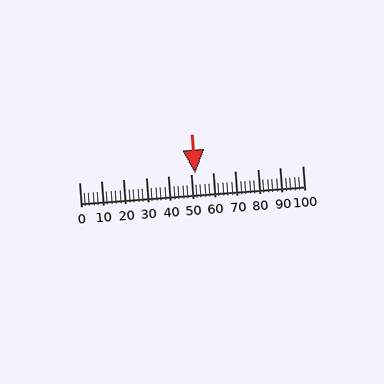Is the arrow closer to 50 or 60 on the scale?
The arrow is closer to 50.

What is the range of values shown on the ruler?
The ruler shows values from 0 to 100.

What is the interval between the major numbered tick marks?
The major tick marks are spaced 10 units apart.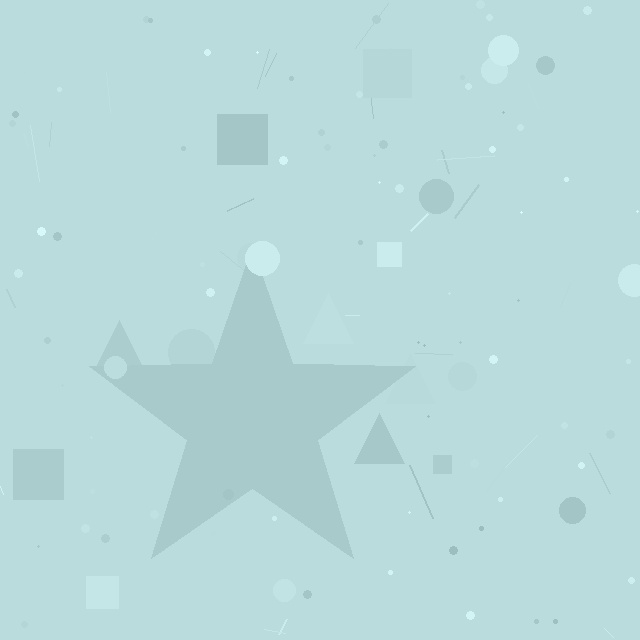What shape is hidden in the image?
A star is hidden in the image.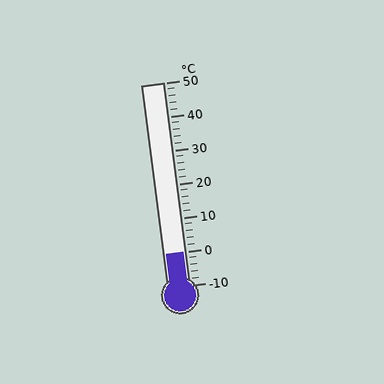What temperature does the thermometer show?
The thermometer shows approximately 0°C.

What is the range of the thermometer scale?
The thermometer scale ranges from -10°C to 50°C.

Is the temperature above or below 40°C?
The temperature is below 40°C.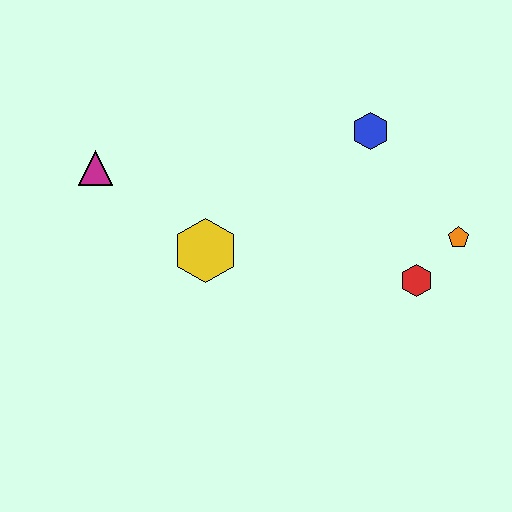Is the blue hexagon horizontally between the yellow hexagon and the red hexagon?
Yes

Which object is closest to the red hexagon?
The orange pentagon is closest to the red hexagon.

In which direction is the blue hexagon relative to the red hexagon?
The blue hexagon is above the red hexagon.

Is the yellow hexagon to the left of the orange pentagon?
Yes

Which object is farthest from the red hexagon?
The magenta triangle is farthest from the red hexagon.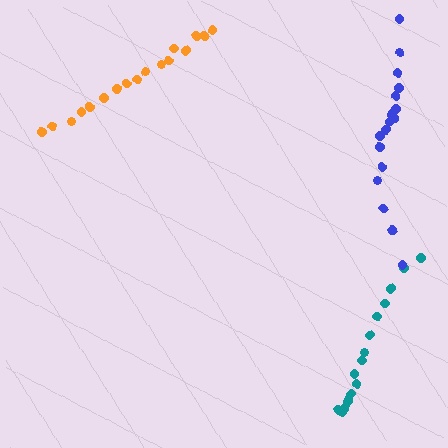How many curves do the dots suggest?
There are 3 distinct paths.